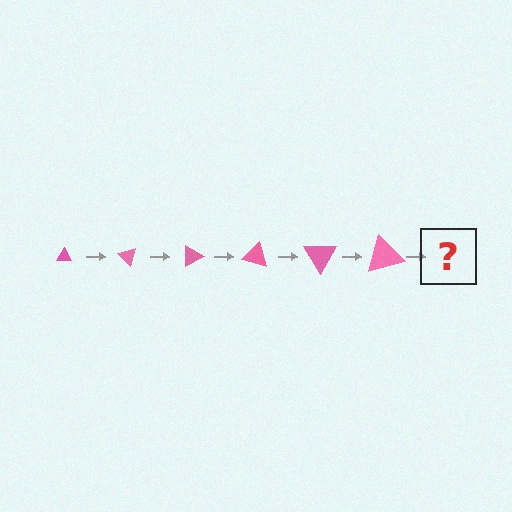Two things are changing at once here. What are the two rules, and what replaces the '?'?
The two rules are that the triangle grows larger each step and it rotates 45 degrees each step. The '?' should be a triangle, larger than the previous one and rotated 270 degrees from the start.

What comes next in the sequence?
The next element should be a triangle, larger than the previous one and rotated 270 degrees from the start.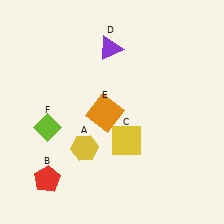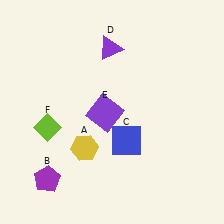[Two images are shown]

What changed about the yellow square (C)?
In Image 1, C is yellow. In Image 2, it changed to blue.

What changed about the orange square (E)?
In Image 1, E is orange. In Image 2, it changed to purple.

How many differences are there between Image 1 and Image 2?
There are 3 differences between the two images.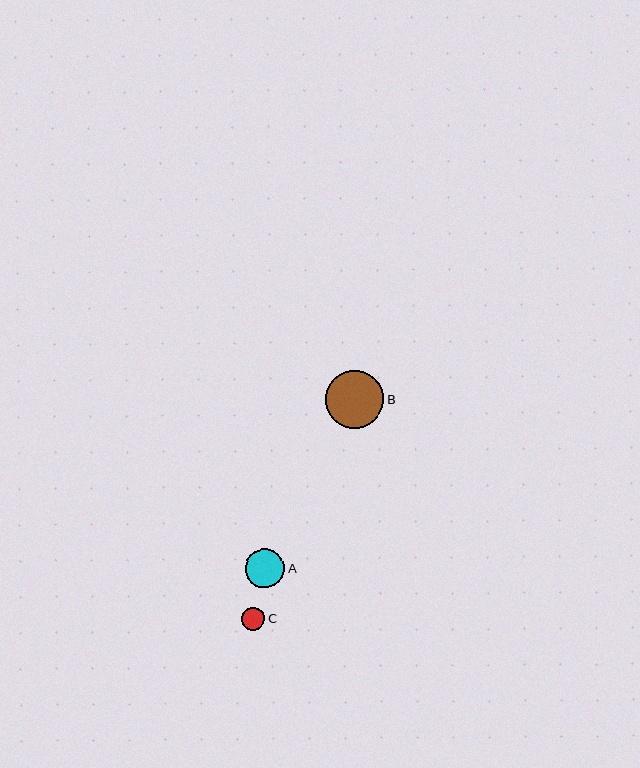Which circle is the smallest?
Circle C is the smallest with a size of approximately 23 pixels.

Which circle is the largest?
Circle B is the largest with a size of approximately 58 pixels.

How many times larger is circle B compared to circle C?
Circle B is approximately 2.5 times the size of circle C.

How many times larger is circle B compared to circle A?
Circle B is approximately 1.5 times the size of circle A.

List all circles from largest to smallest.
From largest to smallest: B, A, C.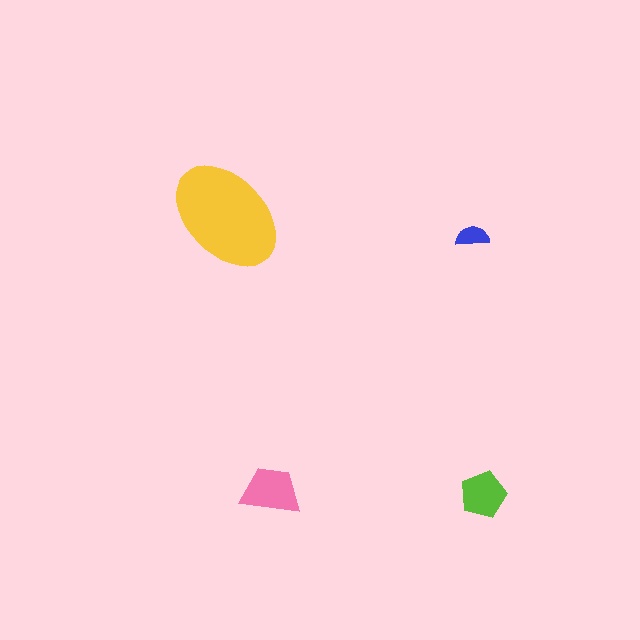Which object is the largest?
The yellow ellipse.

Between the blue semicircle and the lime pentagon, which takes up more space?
The lime pentagon.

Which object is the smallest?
The blue semicircle.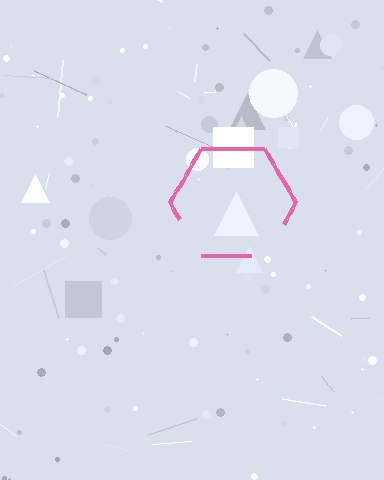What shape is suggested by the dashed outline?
The dashed outline suggests a hexagon.